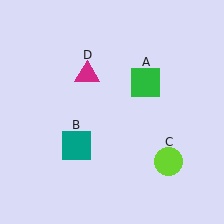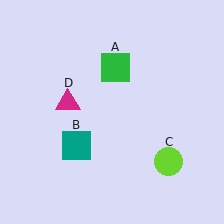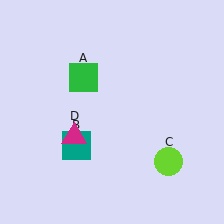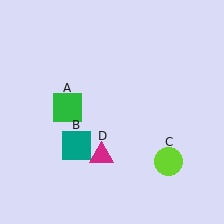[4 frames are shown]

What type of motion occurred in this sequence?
The green square (object A), magenta triangle (object D) rotated counterclockwise around the center of the scene.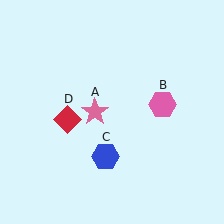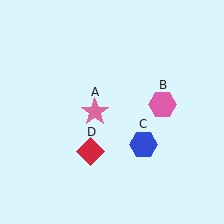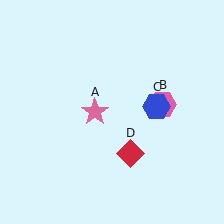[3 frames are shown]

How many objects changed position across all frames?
2 objects changed position: blue hexagon (object C), red diamond (object D).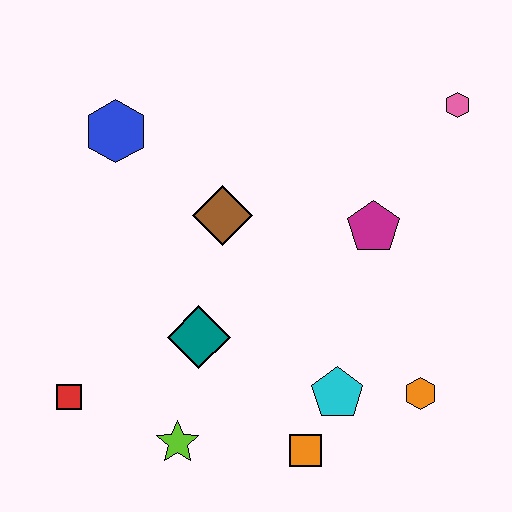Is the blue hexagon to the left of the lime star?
Yes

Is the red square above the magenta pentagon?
No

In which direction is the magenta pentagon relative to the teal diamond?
The magenta pentagon is to the right of the teal diamond.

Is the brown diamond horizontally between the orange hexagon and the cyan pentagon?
No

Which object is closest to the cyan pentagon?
The orange square is closest to the cyan pentagon.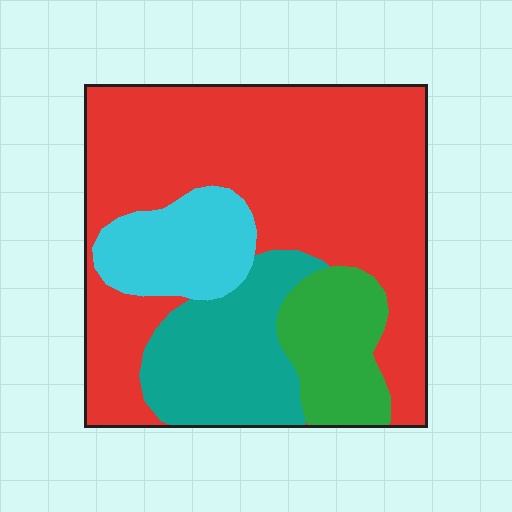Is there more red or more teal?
Red.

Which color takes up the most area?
Red, at roughly 60%.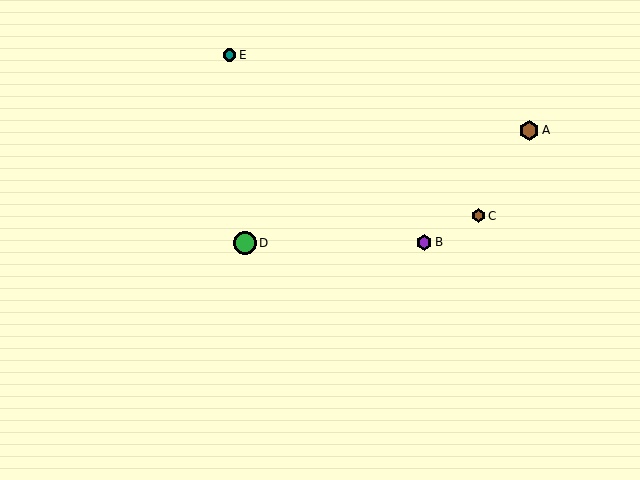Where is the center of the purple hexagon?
The center of the purple hexagon is at (424, 242).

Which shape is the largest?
The green circle (labeled D) is the largest.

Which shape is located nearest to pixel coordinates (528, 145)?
The brown hexagon (labeled A) at (529, 130) is nearest to that location.